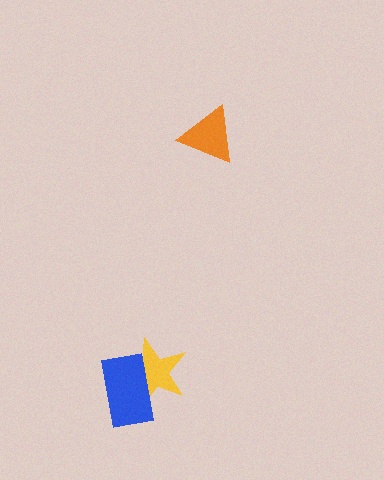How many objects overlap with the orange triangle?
0 objects overlap with the orange triangle.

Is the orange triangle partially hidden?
No, no other shape covers it.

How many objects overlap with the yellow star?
1 object overlaps with the yellow star.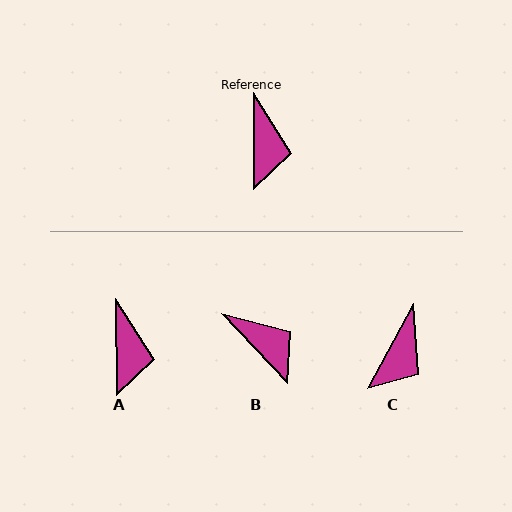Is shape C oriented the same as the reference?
No, it is off by about 28 degrees.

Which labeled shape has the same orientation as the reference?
A.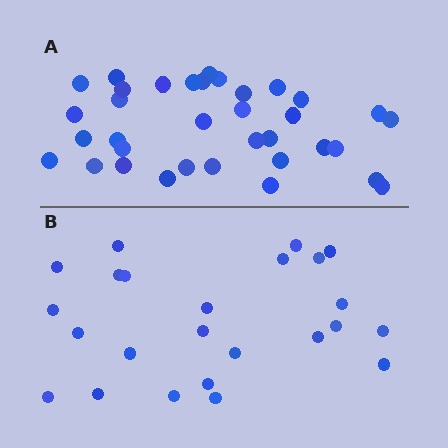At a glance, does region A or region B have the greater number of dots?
Region A (the top region) has more dots.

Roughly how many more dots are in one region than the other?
Region A has roughly 12 or so more dots than region B.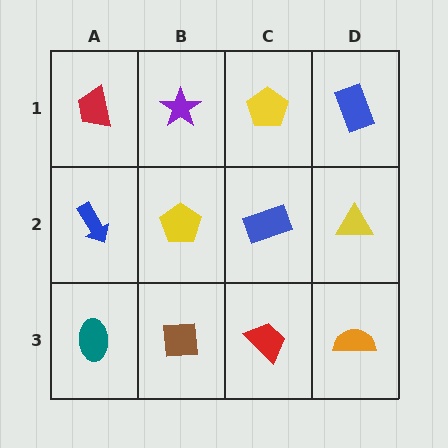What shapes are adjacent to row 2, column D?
A blue rectangle (row 1, column D), an orange semicircle (row 3, column D), a blue rectangle (row 2, column C).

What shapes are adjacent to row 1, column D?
A yellow triangle (row 2, column D), a yellow pentagon (row 1, column C).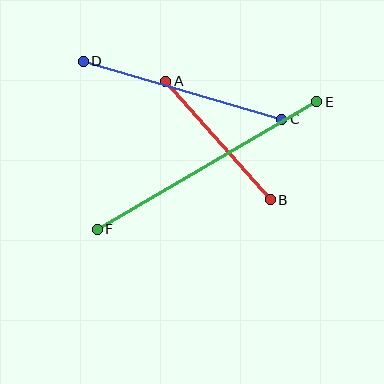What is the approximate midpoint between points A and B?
The midpoint is at approximately (218, 140) pixels.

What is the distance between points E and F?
The distance is approximately 254 pixels.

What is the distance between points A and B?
The distance is approximately 158 pixels.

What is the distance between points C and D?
The distance is approximately 207 pixels.